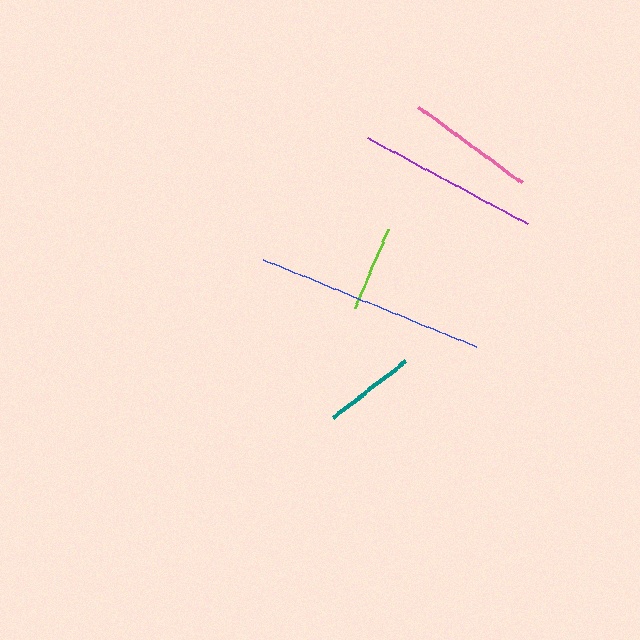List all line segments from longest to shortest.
From longest to shortest: blue, purple, pink, teal, lime.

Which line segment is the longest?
The blue line is the longest at approximately 231 pixels.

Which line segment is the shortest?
The lime line is the shortest at approximately 86 pixels.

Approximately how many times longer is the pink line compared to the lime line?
The pink line is approximately 1.5 times the length of the lime line.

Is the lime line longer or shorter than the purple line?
The purple line is longer than the lime line.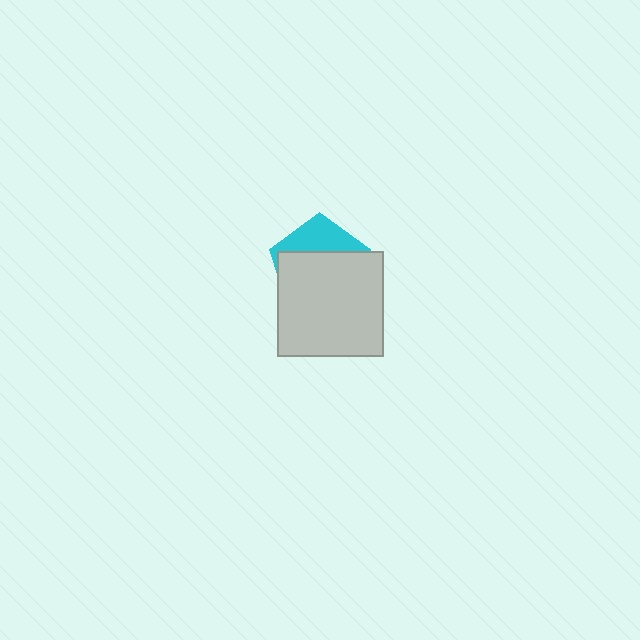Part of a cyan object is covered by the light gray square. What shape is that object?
It is a pentagon.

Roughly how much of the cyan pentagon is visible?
A small part of it is visible (roughly 32%).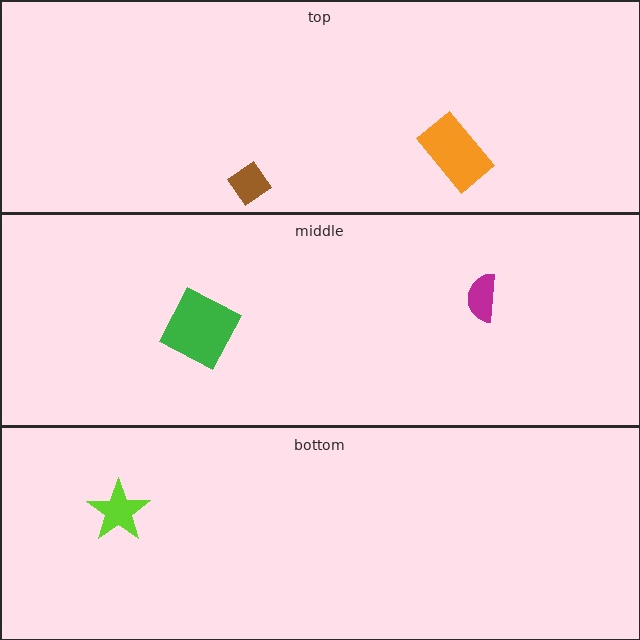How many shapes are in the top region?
2.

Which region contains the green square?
The middle region.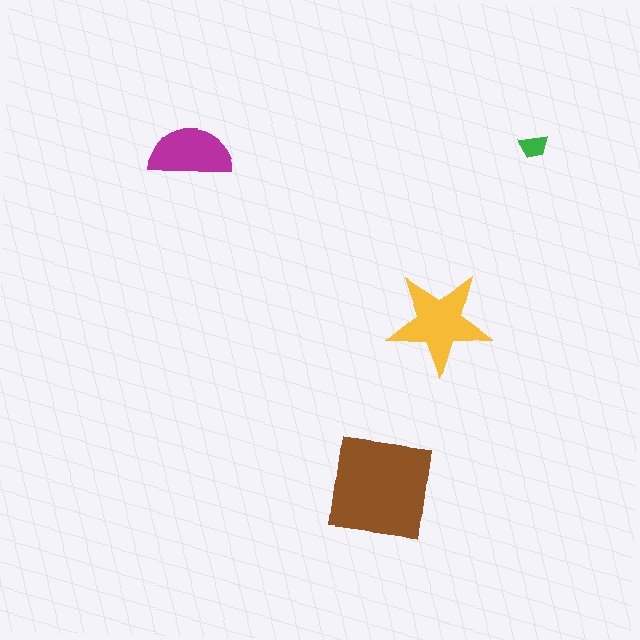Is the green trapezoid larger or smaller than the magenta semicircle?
Smaller.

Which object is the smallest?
The green trapezoid.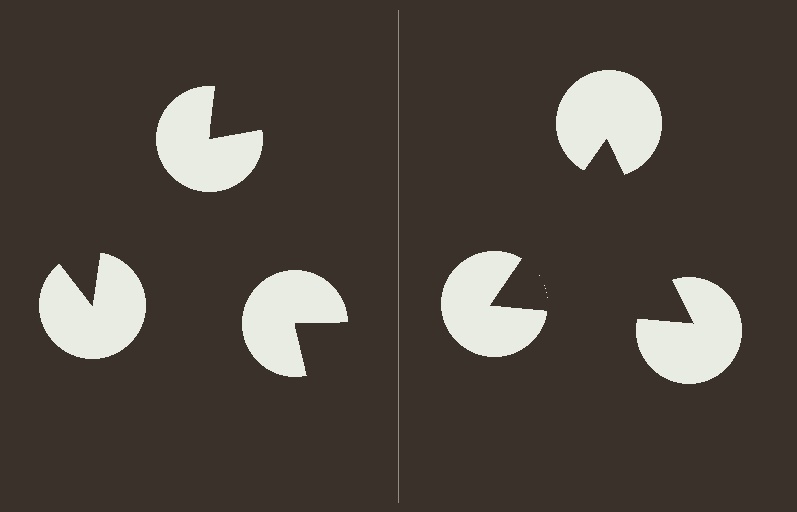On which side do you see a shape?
An illusory triangle appears on the right side. On the left side the wedge cuts are rotated, so no coherent shape forms.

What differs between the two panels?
The pac-man discs are positioned identically on both sides; only the wedge orientations differ. On the right they align to a triangle; on the left they are misaligned.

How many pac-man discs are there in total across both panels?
6 — 3 on each side.